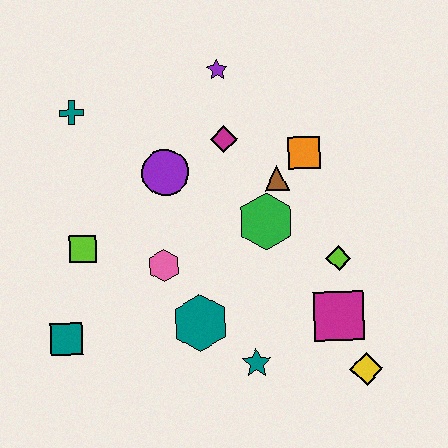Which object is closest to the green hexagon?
The brown triangle is closest to the green hexagon.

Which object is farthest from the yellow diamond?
The teal cross is farthest from the yellow diamond.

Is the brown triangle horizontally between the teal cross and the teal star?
No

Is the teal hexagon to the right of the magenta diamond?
No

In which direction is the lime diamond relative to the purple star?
The lime diamond is below the purple star.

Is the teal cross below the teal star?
No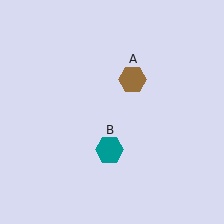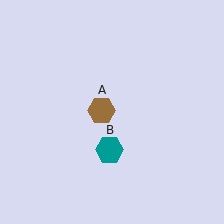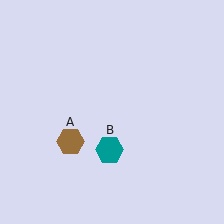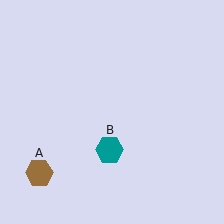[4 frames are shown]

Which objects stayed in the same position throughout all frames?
Teal hexagon (object B) remained stationary.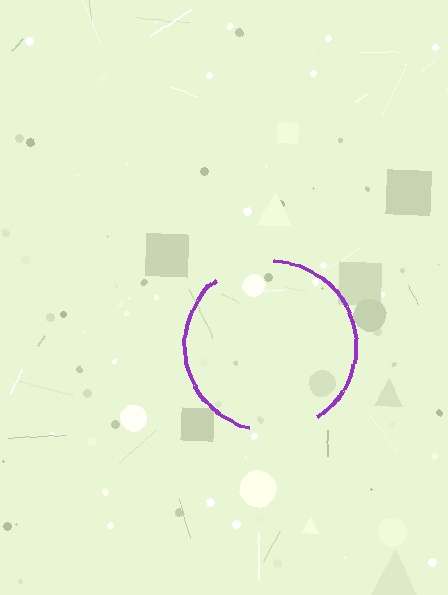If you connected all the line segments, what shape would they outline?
They would outline a circle.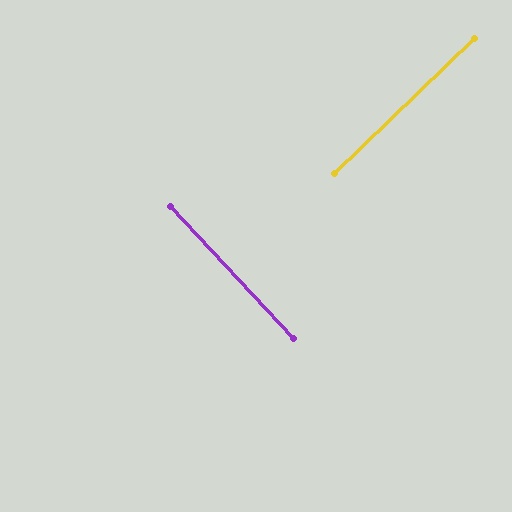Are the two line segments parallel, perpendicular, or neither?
Perpendicular — they meet at approximately 89°.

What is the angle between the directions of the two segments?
Approximately 89 degrees.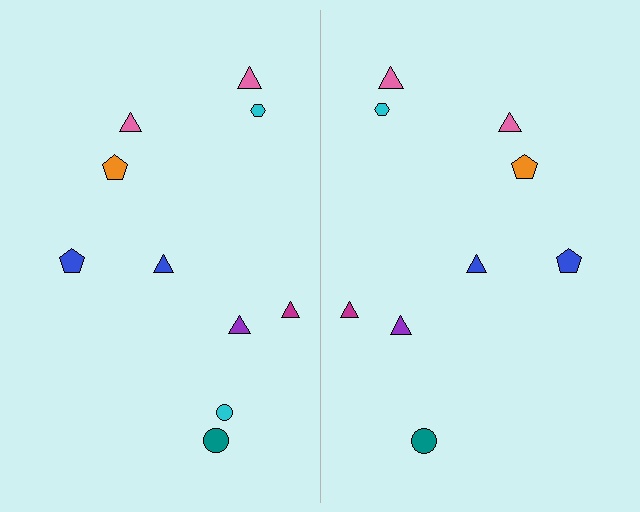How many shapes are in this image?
There are 19 shapes in this image.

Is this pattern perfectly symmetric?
No, the pattern is not perfectly symmetric. A cyan circle is missing from the right side.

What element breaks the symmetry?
A cyan circle is missing from the right side.